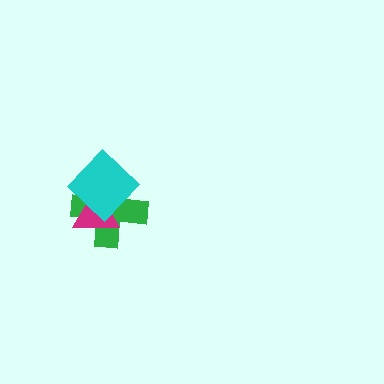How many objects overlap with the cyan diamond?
2 objects overlap with the cyan diamond.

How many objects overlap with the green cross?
2 objects overlap with the green cross.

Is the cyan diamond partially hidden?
No, no other shape covers it.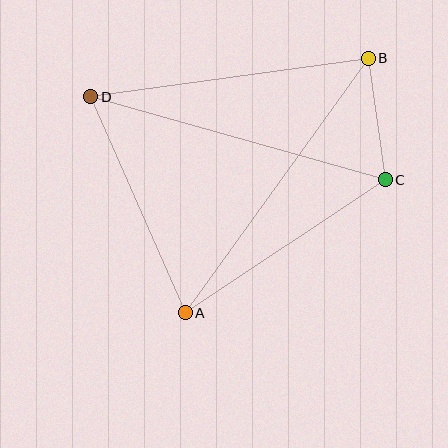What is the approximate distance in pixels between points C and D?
The distance between C and D is approximately 306 pixels.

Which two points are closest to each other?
Points B and C are closest to each other.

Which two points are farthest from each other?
Points A and B are farthest from each other.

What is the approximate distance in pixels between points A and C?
The distance between A and C is approximately 240 pixels.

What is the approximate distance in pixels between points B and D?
The distance between B and D is approximately 280 pixels.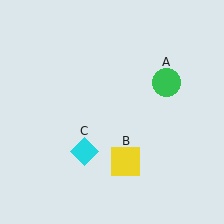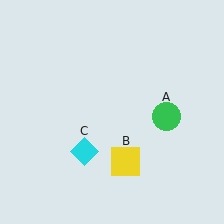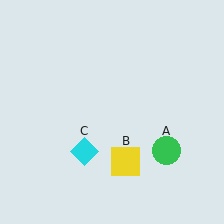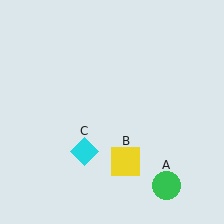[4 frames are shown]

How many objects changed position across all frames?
1 object changed position: green circle (object A).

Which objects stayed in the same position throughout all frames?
Yellow square (object B) and cyan diamond (object C) remained stationary.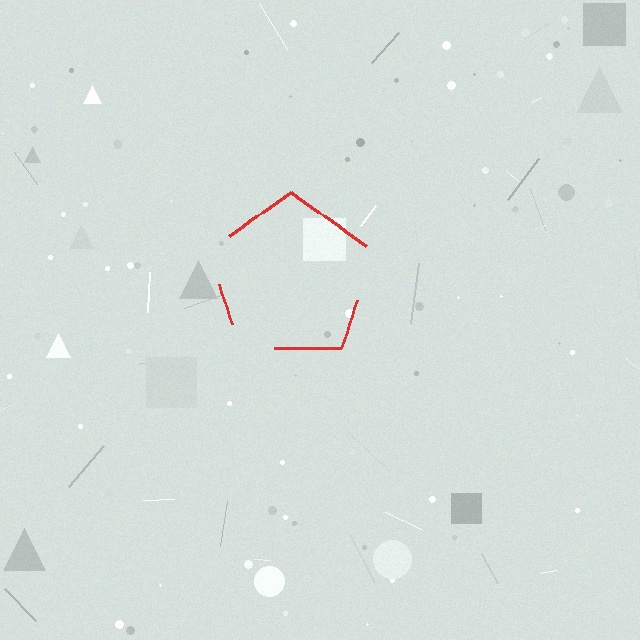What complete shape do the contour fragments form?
The contour fragments form a pentagon.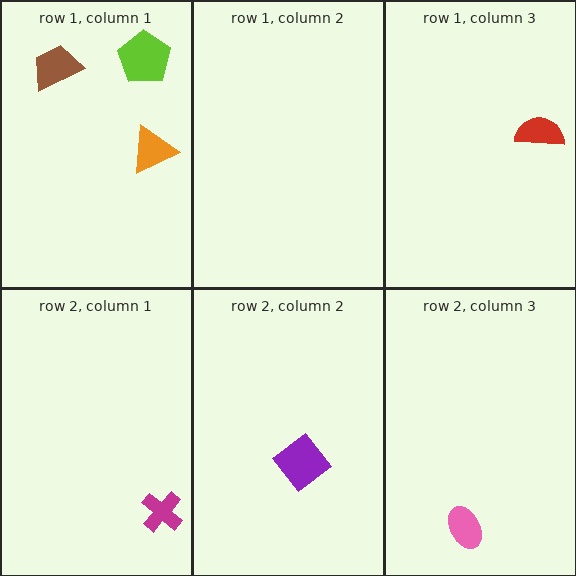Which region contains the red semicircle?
The row 1, column 3 region.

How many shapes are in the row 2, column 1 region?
1.